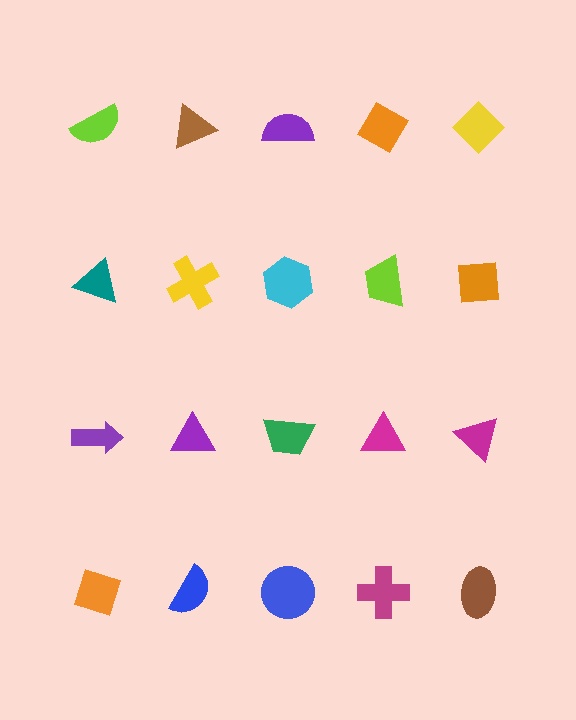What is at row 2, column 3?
A cyan hexagon.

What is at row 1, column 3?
A purple semicircle.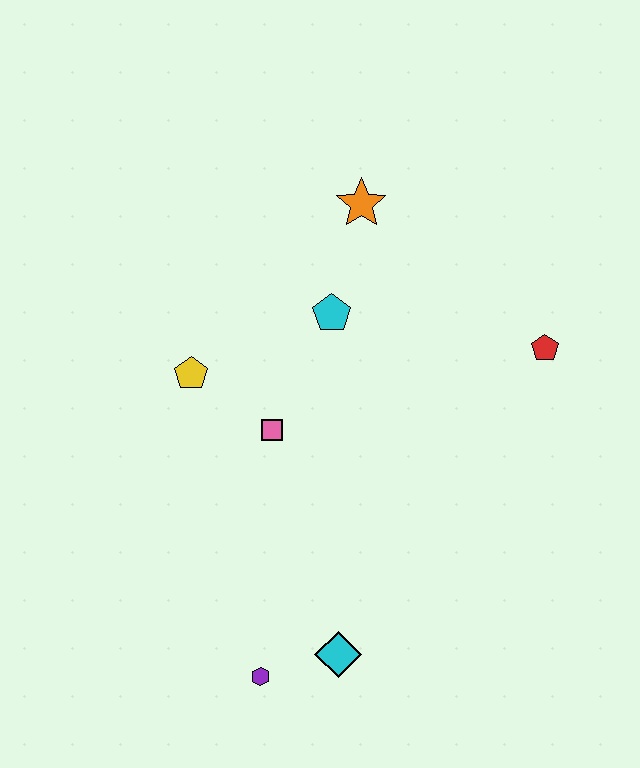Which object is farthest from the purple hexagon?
The orange star is farthest from the purple hexagon.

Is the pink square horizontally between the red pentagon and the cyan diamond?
No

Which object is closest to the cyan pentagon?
The orange star is closest to the cyan pentagon.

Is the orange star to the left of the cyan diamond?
No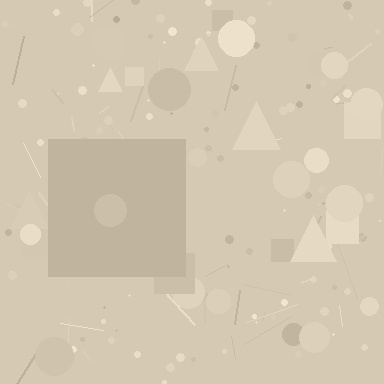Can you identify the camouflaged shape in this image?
The camouflaged shape is a square.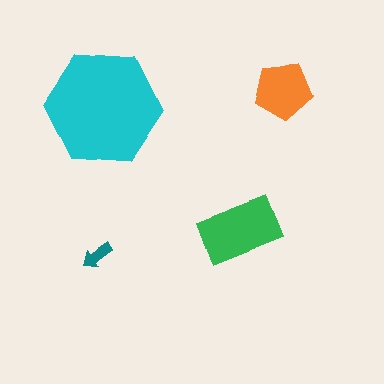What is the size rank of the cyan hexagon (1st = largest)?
1st.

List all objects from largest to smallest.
The cyan hexagon, the green rectangle, the orange pentagon, the teal arrow.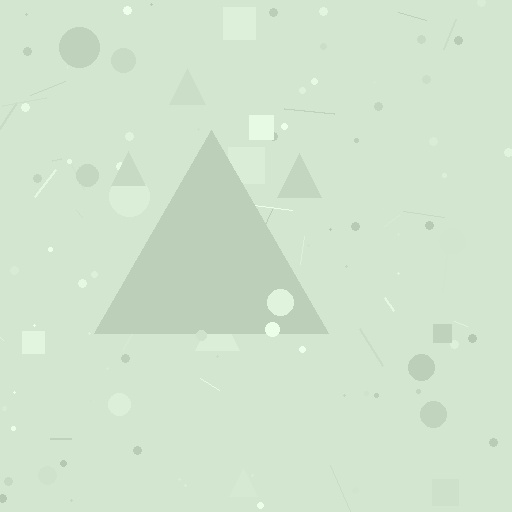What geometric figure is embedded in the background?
A triangle is embedded in the background.